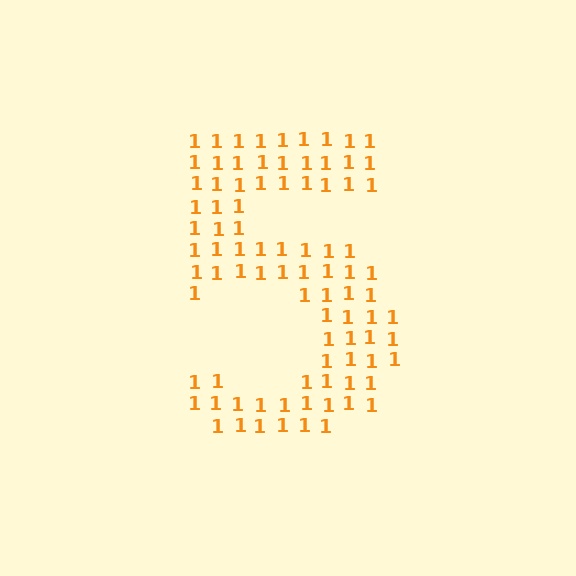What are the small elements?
The small elements are digit 1's.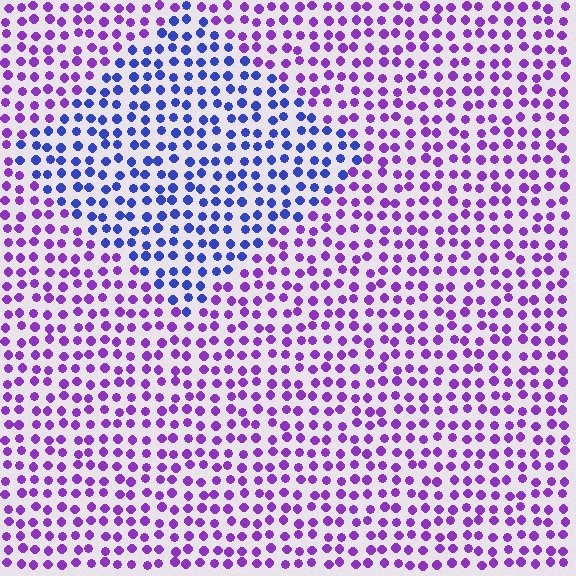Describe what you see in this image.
The image is filled with small purple elements in a uniform arrangement. A diamond-shaped region is visible where the elements are tinted to a slightly different hue, forming a subtle color boundary.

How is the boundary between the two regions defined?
The boundary is defined purely by a slight shift in hue (about 46 degrees). Spacing, size, and orientation are identical on both sides.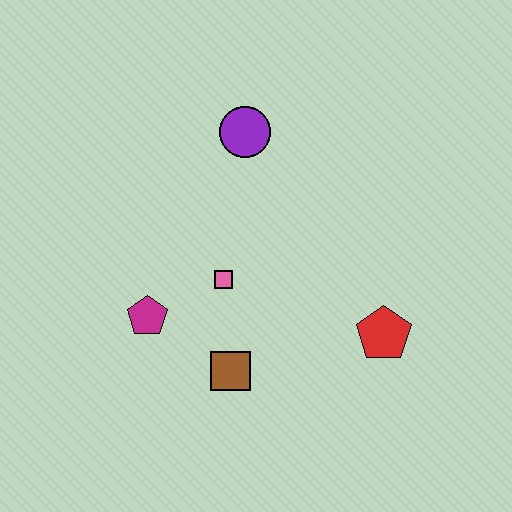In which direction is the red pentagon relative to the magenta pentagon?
The red pentagon is to the right of the magenta pentagon.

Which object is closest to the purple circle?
The pink square is closest to the purple circle.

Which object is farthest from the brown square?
The purple circle is farthest from the brown square.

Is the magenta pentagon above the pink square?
No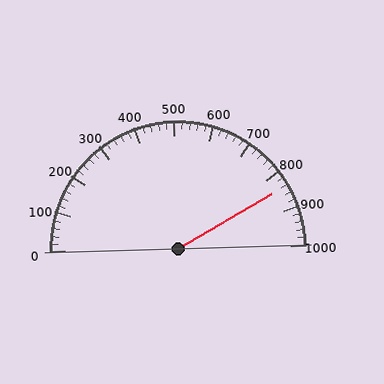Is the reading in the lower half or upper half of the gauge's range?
The reading is in the upper half of the range (0 to 1000).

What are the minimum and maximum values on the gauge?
The gauge ranges from 0 to 1000.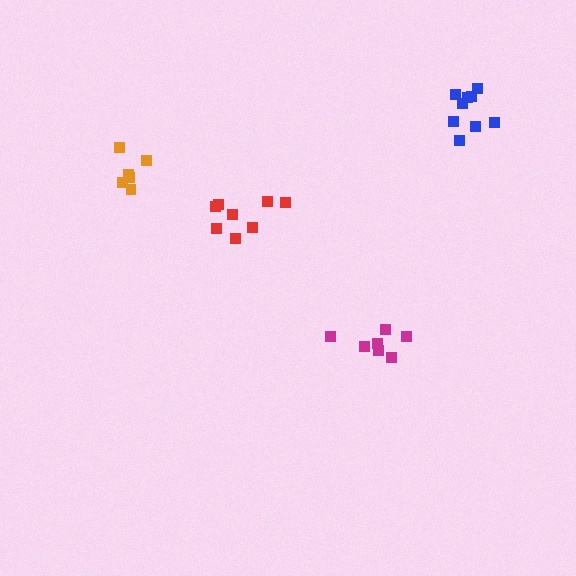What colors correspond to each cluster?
The clusters are colored: red, orange, magenta, blue.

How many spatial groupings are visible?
There are 4 spatial groupings.